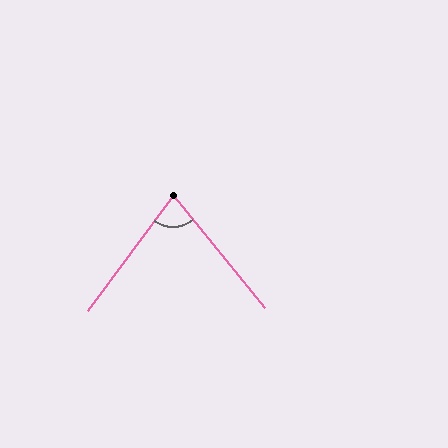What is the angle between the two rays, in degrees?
Approximately 76 degrees.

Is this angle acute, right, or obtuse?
It is acute.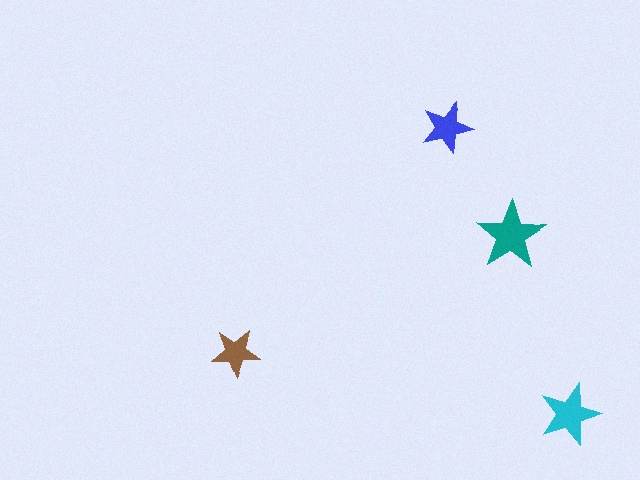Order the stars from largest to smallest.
the teal one, the cyan one, the blue one, the brown one.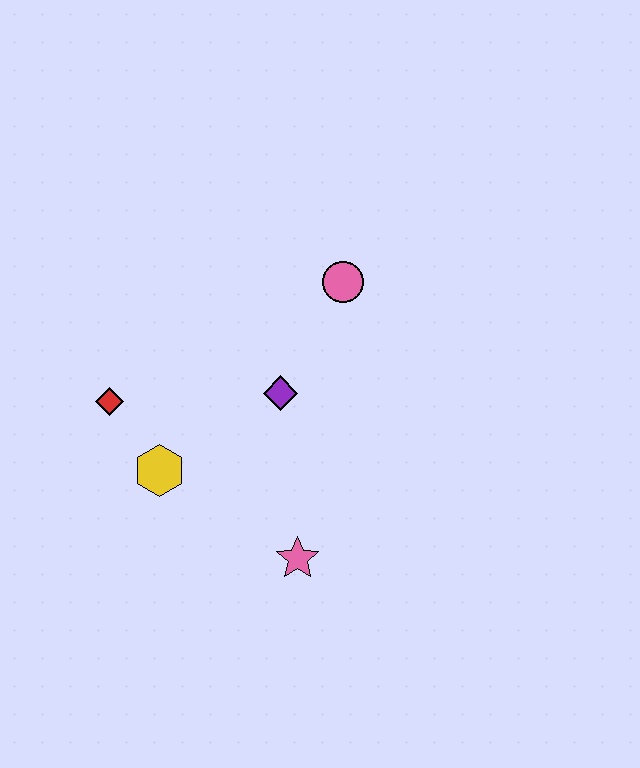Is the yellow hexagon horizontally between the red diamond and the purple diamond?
Yes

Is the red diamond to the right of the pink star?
No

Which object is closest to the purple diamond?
The pink circle is closest to the purple diamond.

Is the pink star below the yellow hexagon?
Yes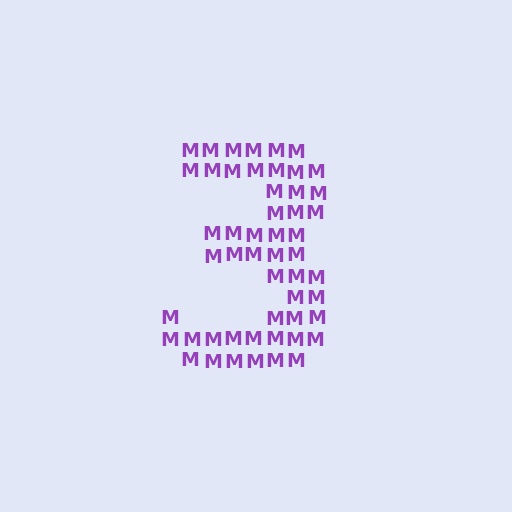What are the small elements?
The small elements are letter M's.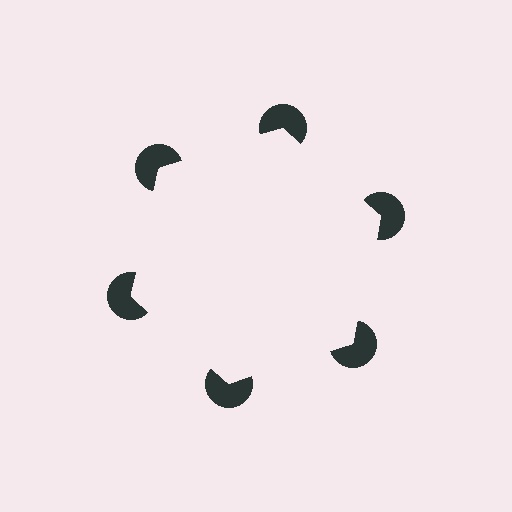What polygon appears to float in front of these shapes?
An illusory hexagon — its edges are inferred from the aligned wedge cuts in the pac-man discs, not physically drawn.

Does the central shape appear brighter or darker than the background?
It typically appears slightly brighter than the background, even though no actual brightness change is drawn.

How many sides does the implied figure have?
6 sides.